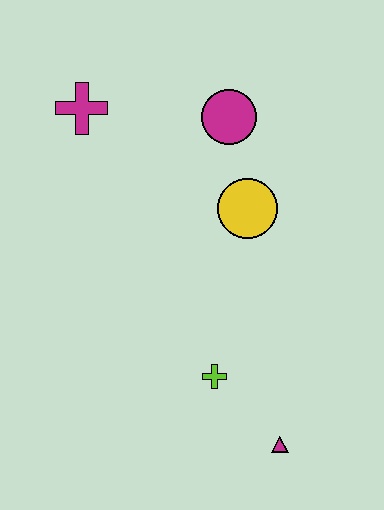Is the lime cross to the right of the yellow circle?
No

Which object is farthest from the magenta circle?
The magenta triangle is farthest from the magenta circle.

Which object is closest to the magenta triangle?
The lime cross is closest to the magenta triangle.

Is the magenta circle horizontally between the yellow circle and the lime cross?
Yes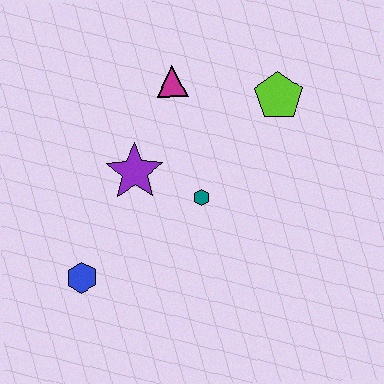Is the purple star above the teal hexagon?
Yes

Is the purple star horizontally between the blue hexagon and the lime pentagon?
Yes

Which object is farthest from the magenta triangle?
The blue hexagon is farthest from the magenta triangle.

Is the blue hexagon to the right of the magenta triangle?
No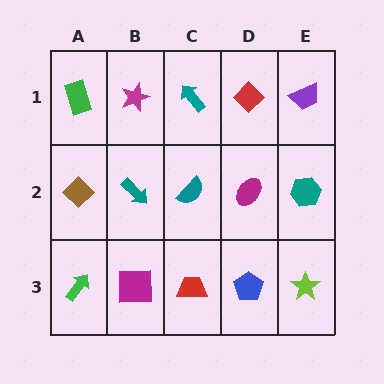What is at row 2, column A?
A brown diamond.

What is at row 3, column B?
A magenta square.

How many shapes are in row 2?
5 shapes.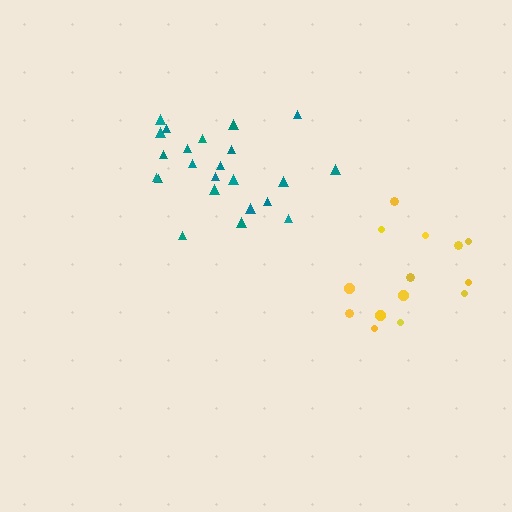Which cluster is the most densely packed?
Teal.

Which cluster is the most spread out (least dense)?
Yellow.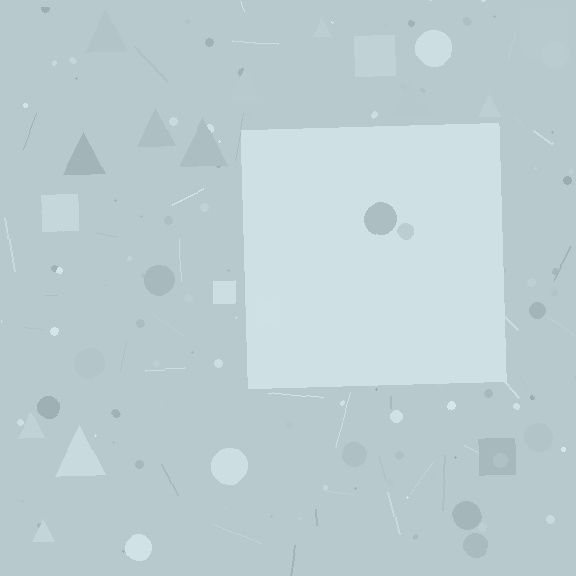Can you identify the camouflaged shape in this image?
The camouflaged shape is a square.